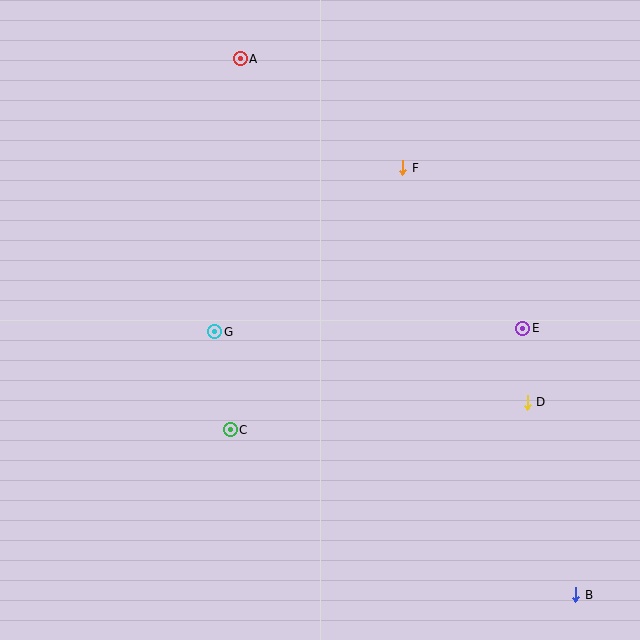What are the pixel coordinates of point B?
Point B is at (576, 595).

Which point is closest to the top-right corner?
Point F is closest to the top-right corner.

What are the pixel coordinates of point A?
Point A is at (240, 59).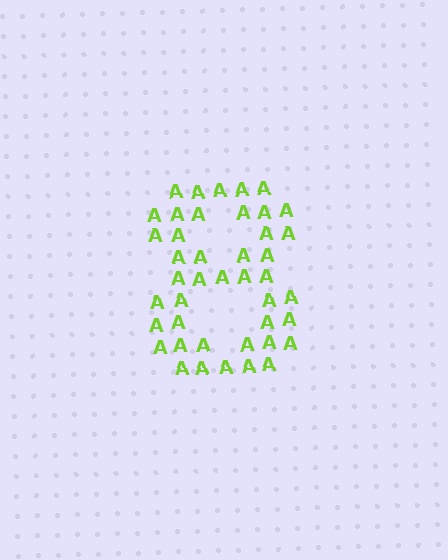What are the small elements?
The small elements are letter A's.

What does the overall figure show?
The overall figure shows the digit 8.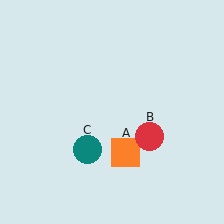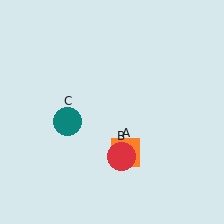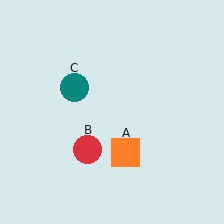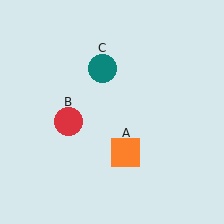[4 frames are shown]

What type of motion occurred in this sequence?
The red circle (object B), teal circle (object C) rotated clockwise around the center of the scene.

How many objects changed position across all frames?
2 objects changed position: red circle (object B), teal circle (object C).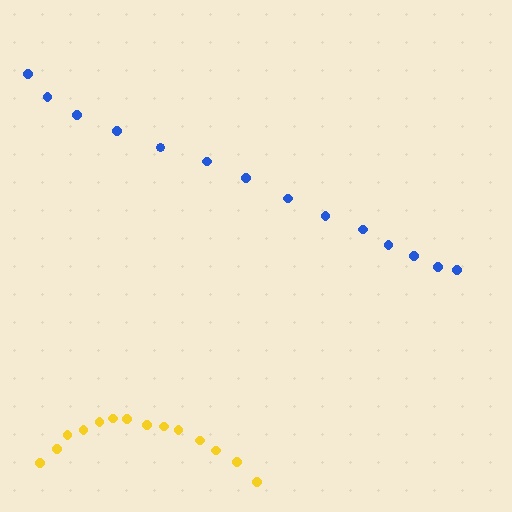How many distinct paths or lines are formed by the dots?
There are 2 distinct paths.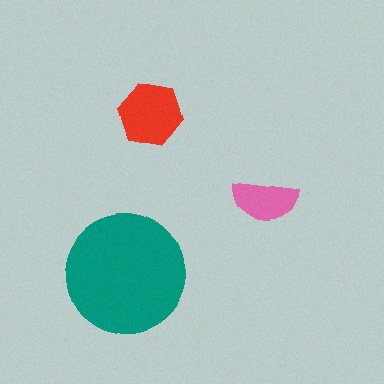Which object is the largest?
The teal circle.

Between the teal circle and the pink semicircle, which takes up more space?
The teal circle.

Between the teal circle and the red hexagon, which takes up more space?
The teal circle.